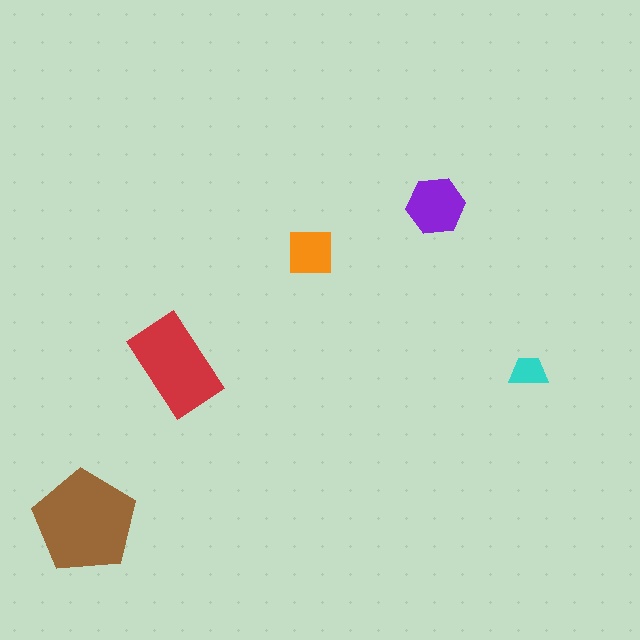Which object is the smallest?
The cyan trapezoid.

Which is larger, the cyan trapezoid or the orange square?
The orange square.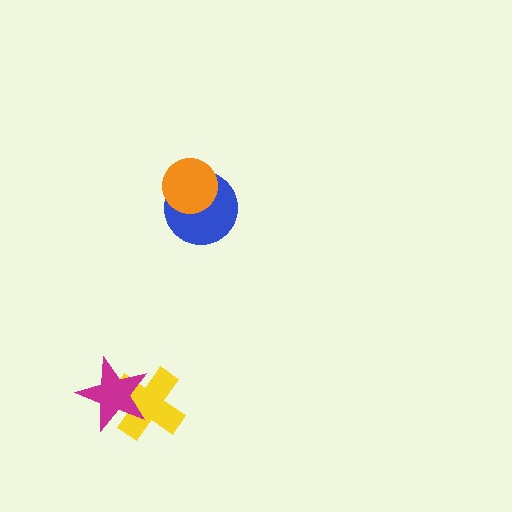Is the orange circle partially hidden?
No, no other shape covers it.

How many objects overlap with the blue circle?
1 object overlaps with the blue circle.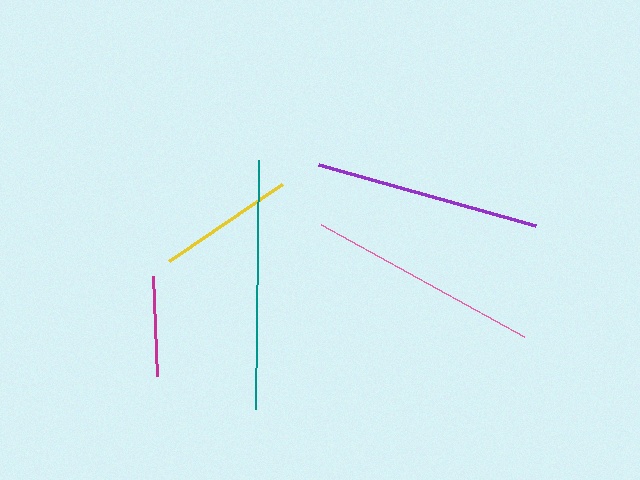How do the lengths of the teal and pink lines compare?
The teal and pink lines are approximately the same length.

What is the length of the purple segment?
The purple segment is approximately 225 pixels long.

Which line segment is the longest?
The teal line is the longest at approximately 248 pixels.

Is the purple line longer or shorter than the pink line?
The pink line is longer than the purple line.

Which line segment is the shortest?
The magenta line is the shortest at approximately 101 pixels.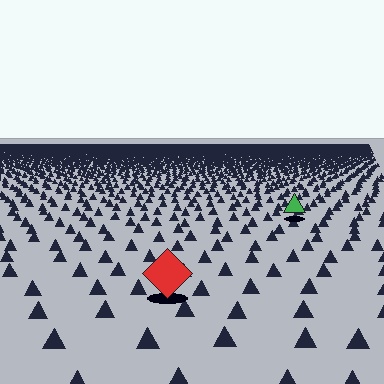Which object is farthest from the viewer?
The green triangle is farthest from the viewer. It appears smaller and the ground texture around it is denser.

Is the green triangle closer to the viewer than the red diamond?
No. The red diamond is closer — you can tell from the texture gradient: the ground texture is coarser near it.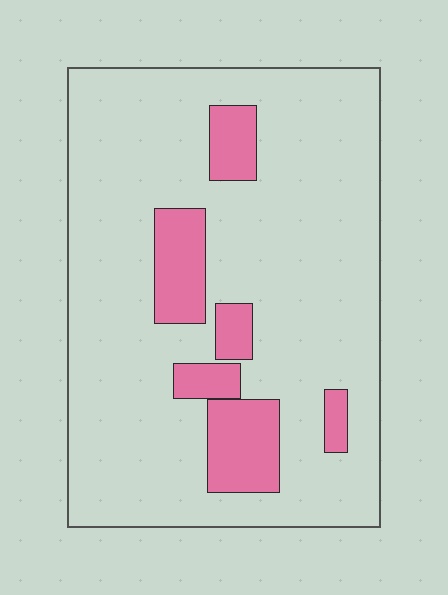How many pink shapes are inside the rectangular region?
6.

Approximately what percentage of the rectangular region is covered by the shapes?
Approximately 15%.